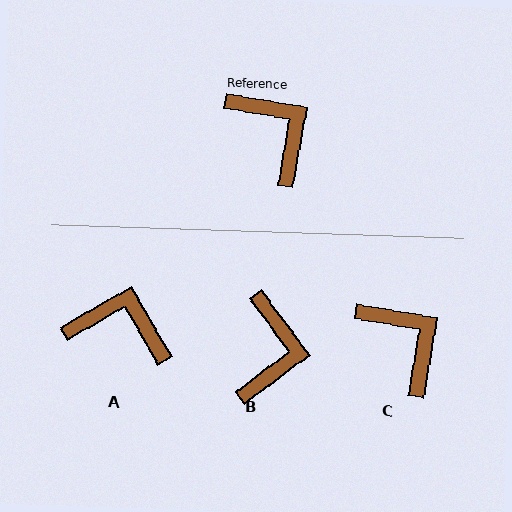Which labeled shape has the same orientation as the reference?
C.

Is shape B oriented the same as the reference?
No, it is off by about 44 degrees.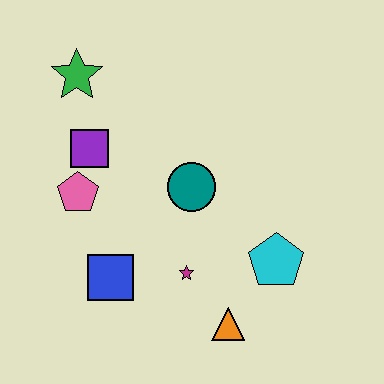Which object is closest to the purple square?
The pink pentagon is closest to the purple square.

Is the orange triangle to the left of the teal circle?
No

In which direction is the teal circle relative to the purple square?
The teal circle is to the right of the purple square.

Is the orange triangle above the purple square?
No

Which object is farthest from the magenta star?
The green star is farthest from the magenta star.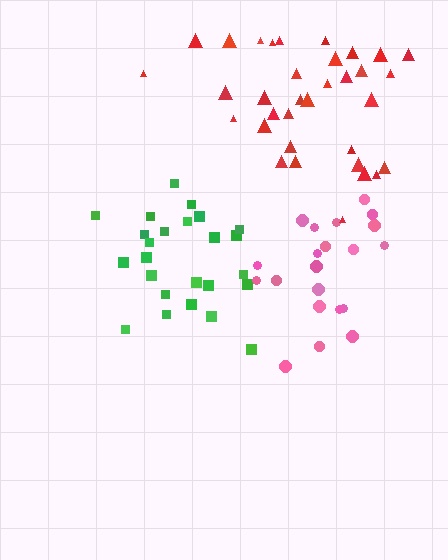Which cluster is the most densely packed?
Red.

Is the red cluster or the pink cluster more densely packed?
Red.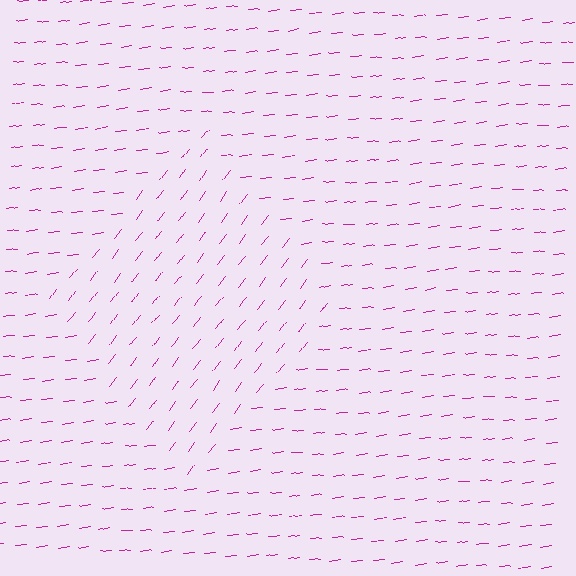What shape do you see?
I see a diamond.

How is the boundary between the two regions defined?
The boundary is defined purely by a change in line orientation (approximately 45 degrees difference). All lines are the same color and thickness.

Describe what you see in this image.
The image is filled with small magenta line segments. A diamond region in the image has lines oriented differently from the surrounding lines, creating a visible texture boundary.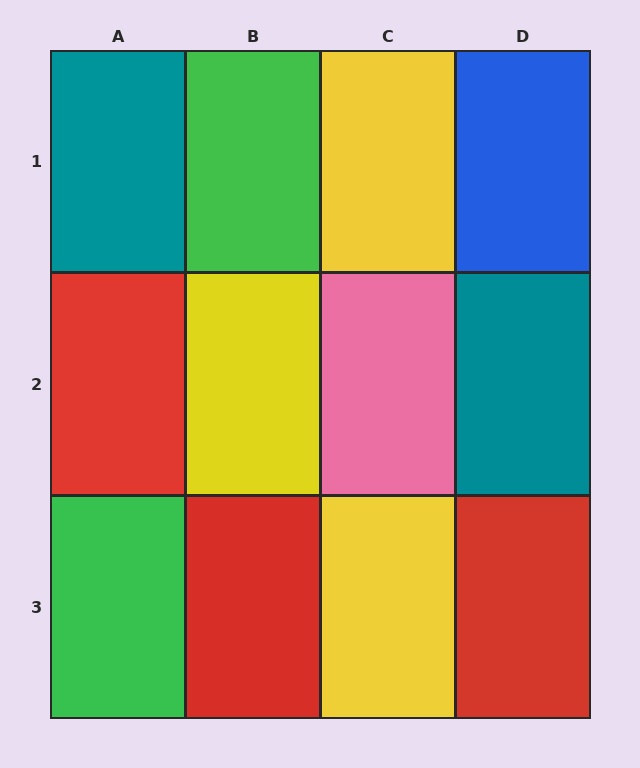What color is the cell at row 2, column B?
Yellow.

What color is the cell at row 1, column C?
Yellow.